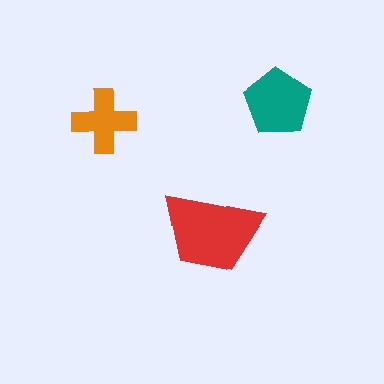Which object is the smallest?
The orange cross.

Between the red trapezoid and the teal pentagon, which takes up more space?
The red trapezoid.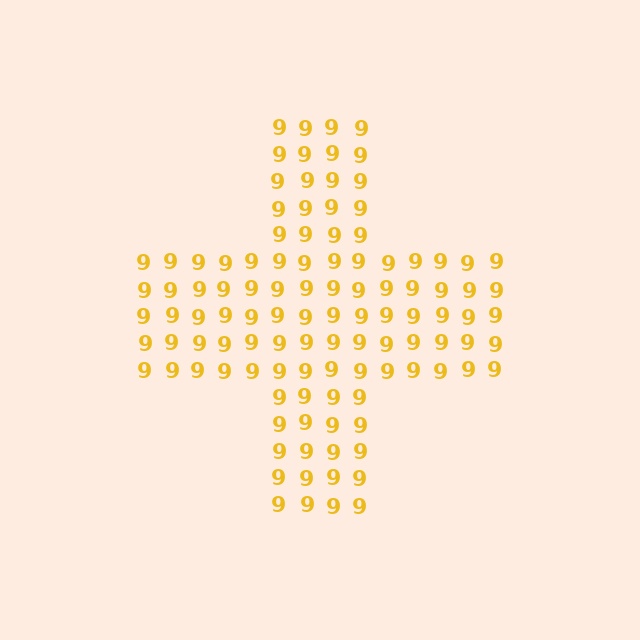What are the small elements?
The small elements are digit 9's.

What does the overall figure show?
The overall figure shows a cross.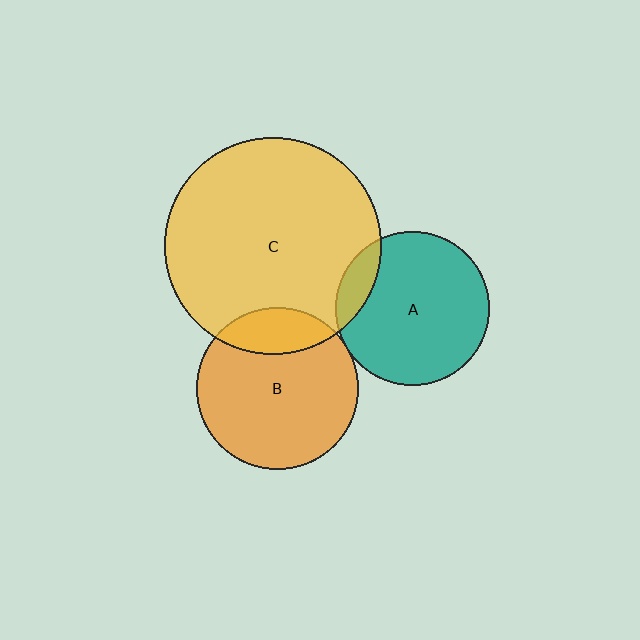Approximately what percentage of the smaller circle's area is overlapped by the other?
Approximately 20%.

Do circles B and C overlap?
Yes.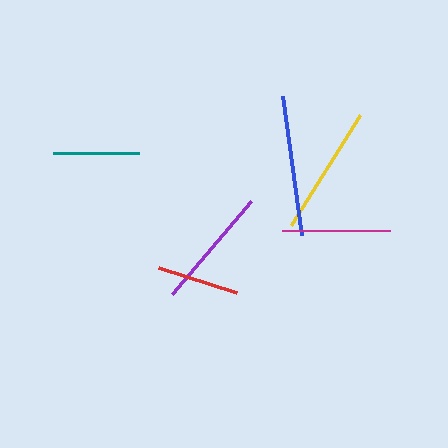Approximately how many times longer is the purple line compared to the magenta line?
The purple line is approximately 1.1 times the length of the magenta line.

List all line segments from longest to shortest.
From longest to shortest: blue, yellow, purple, magenta, teal, red.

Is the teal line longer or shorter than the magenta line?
The magenta line is longer than the teal line.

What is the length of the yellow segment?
The yellow segment is approximately 130 pixels long.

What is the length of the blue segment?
The blue segment is approximately 140 pixels long.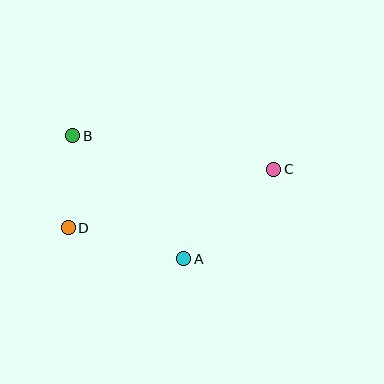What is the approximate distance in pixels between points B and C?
The distance between B and C is approximately 204 pixels.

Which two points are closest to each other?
Points B and D are closest to each other.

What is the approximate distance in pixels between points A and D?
The distance between A and D is approximately 120 pixels.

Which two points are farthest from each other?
Points C and D are farthest from each other.